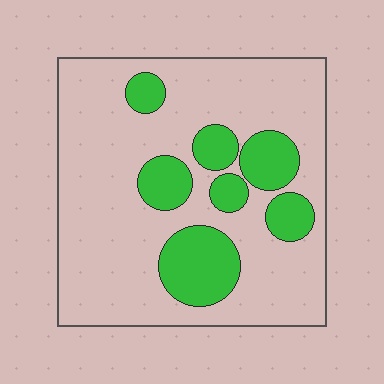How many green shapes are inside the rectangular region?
7.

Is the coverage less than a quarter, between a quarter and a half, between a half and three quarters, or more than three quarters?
Less than a quarter.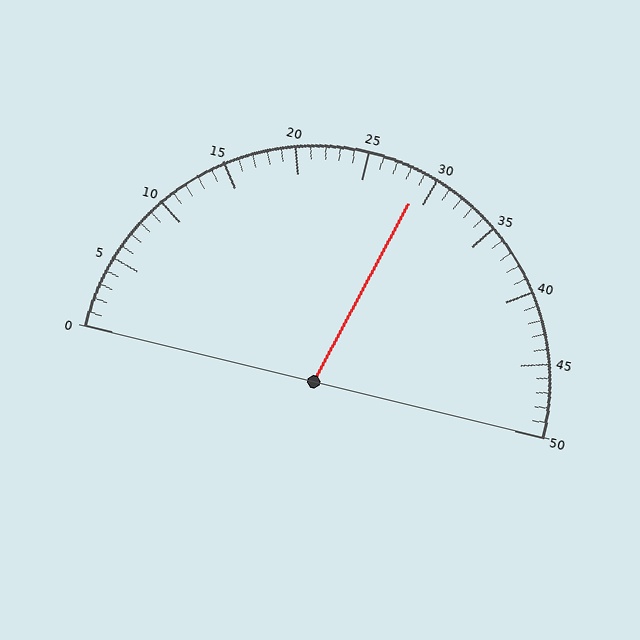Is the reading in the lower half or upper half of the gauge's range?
The reading is in the upper half of the range (0 to 50).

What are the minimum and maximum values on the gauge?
The gauge ranges from 0 to 50.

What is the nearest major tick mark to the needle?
The nearest major tick mark is 30.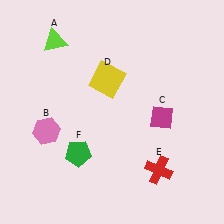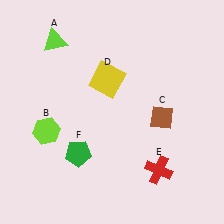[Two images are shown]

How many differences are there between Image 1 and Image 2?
There are 2 differences between the two images.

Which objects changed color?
B changed from pink to lime. C changed from magenta to brown.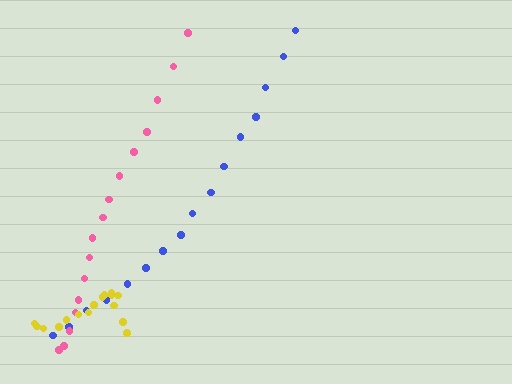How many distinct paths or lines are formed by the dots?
There are 3 distinct paths.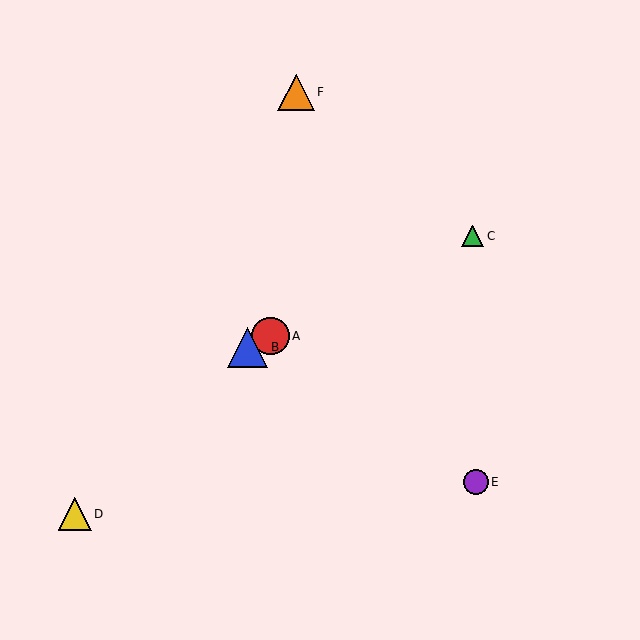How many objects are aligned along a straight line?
3 objects (A, B, C) are aligned along a straight line.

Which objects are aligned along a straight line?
Objects A, B, C are aligned along a straight line.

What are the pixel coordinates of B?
Object B is at (247, 347).